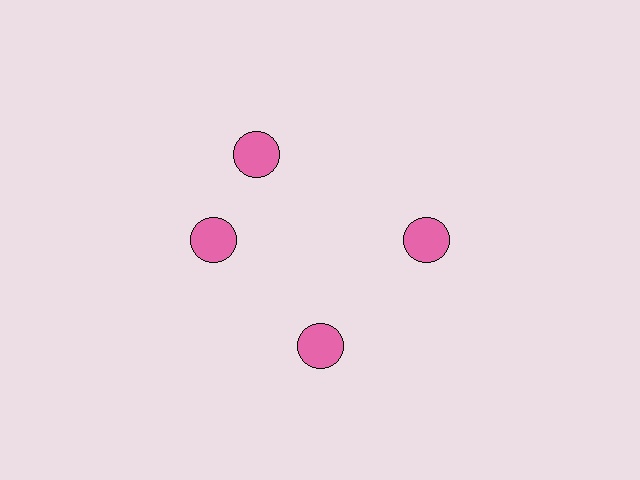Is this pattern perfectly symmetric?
No. The 4 pink circles are arranged in a ring, but one element near the 12 o'clock position is rotated out of alignment along the ring, breaking the 4-fold rotational symmetry.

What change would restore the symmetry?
The symmetry would be restored by rotating it back into even spacing with its neighbors so that all 4 circles sit at equal angles and equal distance from the center.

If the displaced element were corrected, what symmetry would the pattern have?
It would have 4-fold rotational symmetry — the pattern would map onto itself every 90 degrees.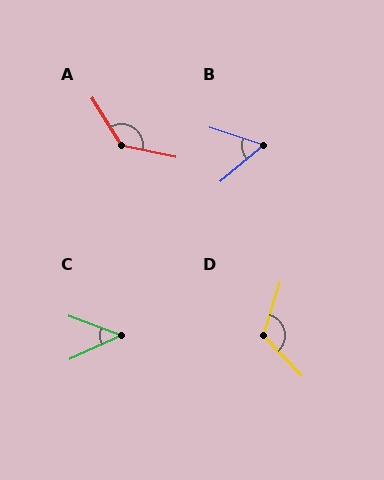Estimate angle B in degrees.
Approximately 58 degrees.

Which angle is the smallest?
C, at approximately 45 degrees.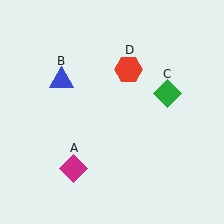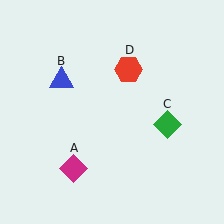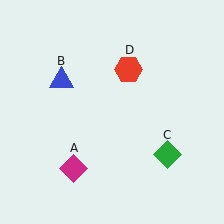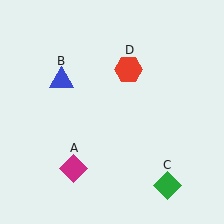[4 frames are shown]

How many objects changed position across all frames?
1 object changed position: green diamond (object C).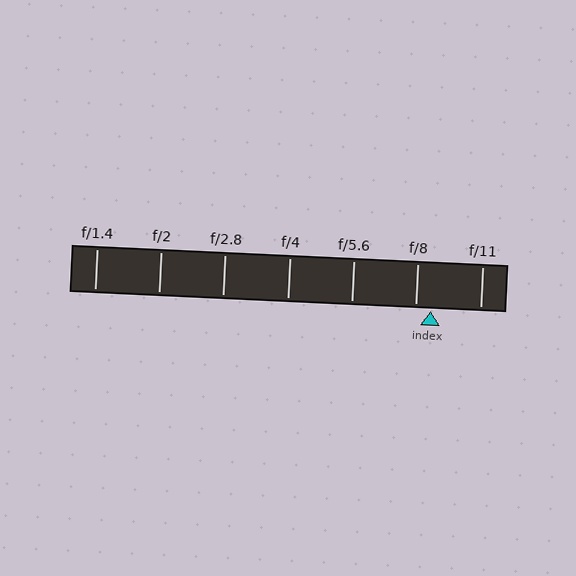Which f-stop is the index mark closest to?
The index mark is closest to f/8.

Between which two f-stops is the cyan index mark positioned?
The index mark is between f/8 and f/11.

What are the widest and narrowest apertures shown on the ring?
The widest aperture shown is f/1.4 and the narrowest is f/11.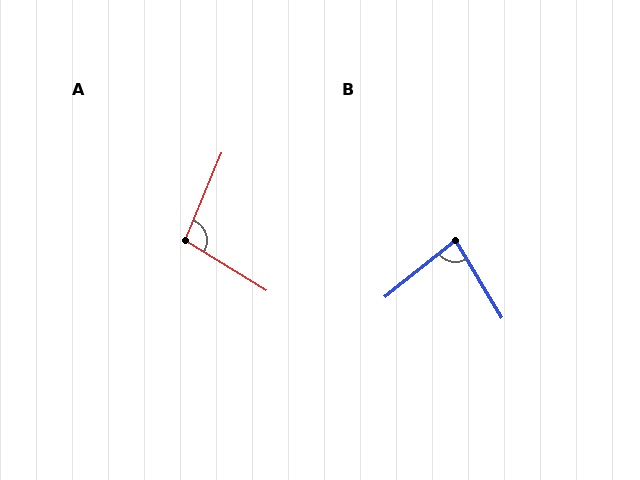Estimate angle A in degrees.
Approximately 99 degrees.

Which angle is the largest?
A, at approximately 99 degrees.